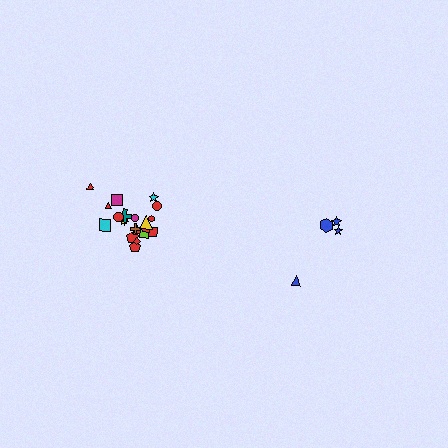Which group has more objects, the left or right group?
The left group.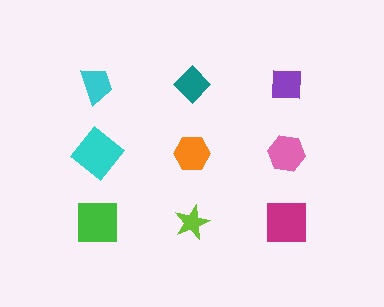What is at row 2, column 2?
An orange hexagon.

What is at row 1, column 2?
A teal diamond.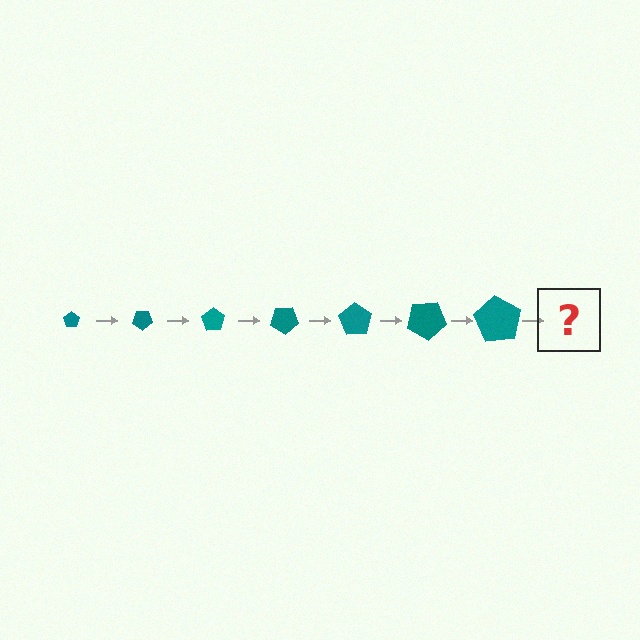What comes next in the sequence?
The next element should be a pentagon, larger than the previous one and rotated 245 degrees from the start.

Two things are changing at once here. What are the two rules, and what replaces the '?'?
The two rules are that the pentagon grows larger each step and it rotates 35 degrees each step. The '?' should be a pentagon, larger than the previous one and rotated 245 degrees from the start.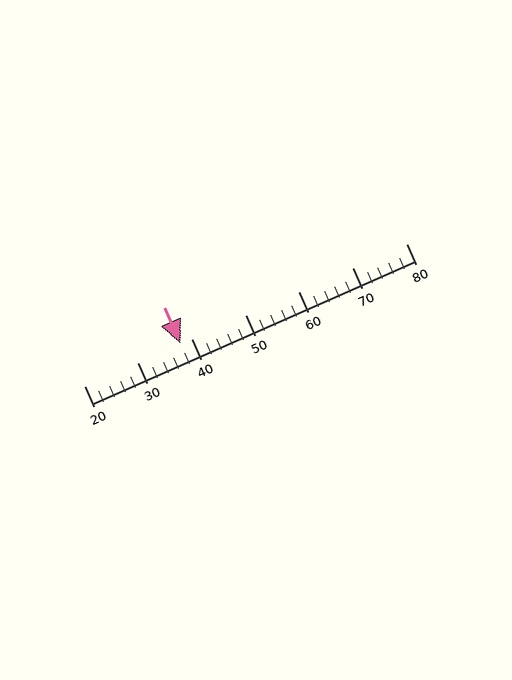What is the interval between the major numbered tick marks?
The major tick marks are spaced 10 units apart.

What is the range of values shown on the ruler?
The ruler shows values from 20 to 80.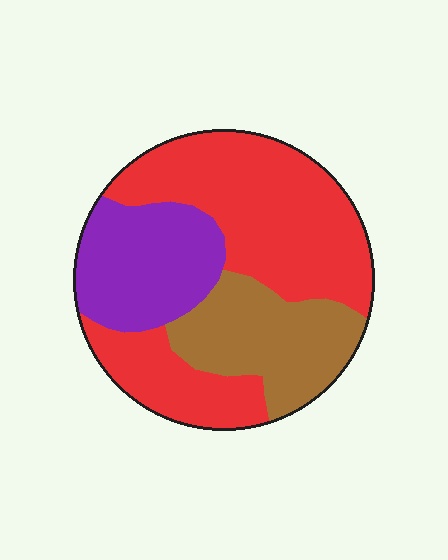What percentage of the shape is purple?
Purple takes up about one quarter (1/4) of the shape.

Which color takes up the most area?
Red, at roughly 55%.